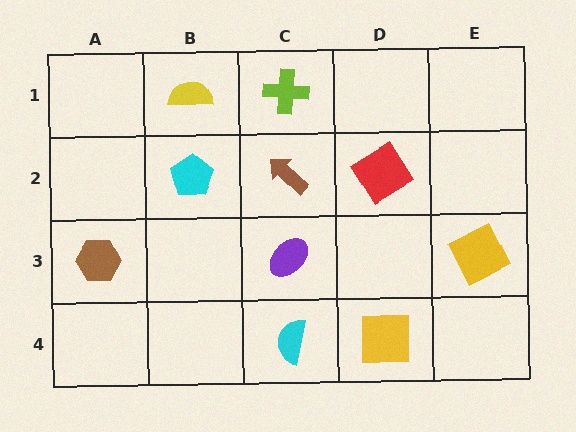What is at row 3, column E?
A yellow square.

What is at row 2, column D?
A red diamond.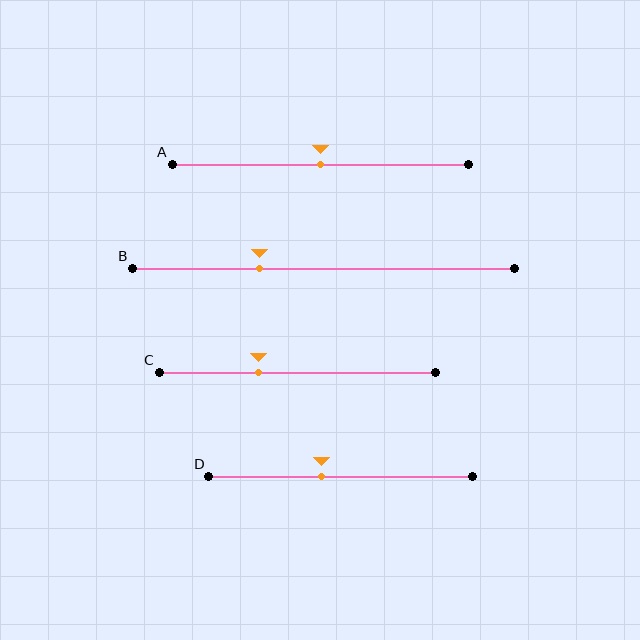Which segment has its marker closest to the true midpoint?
Segment A has its marker closest to the true midpoint.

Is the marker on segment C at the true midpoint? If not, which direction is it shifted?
No, the marker on segment C is shifted to the left by about 14% of the segment length.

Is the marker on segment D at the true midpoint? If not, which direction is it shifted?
No, the marker on segment D is shifted to the left by about 7% of the segment length.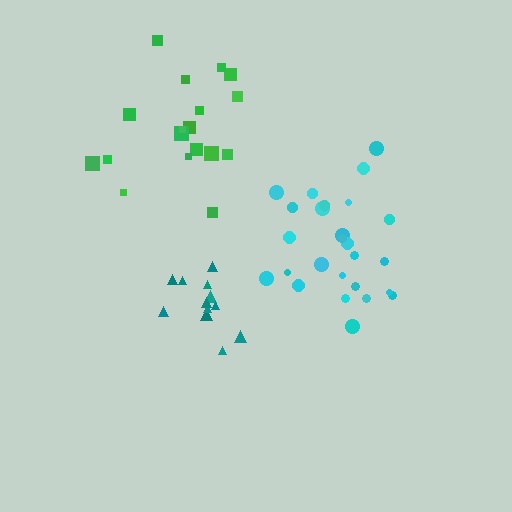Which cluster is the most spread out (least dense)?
Green.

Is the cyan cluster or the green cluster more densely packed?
Cyan.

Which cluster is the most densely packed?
Teal.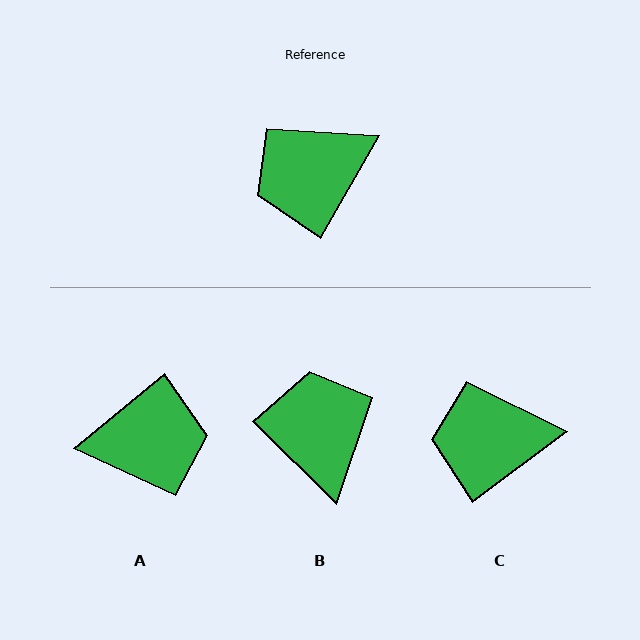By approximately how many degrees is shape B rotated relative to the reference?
Approximately 105 degrees clockwise.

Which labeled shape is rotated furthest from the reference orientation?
A, about 159 degrees away.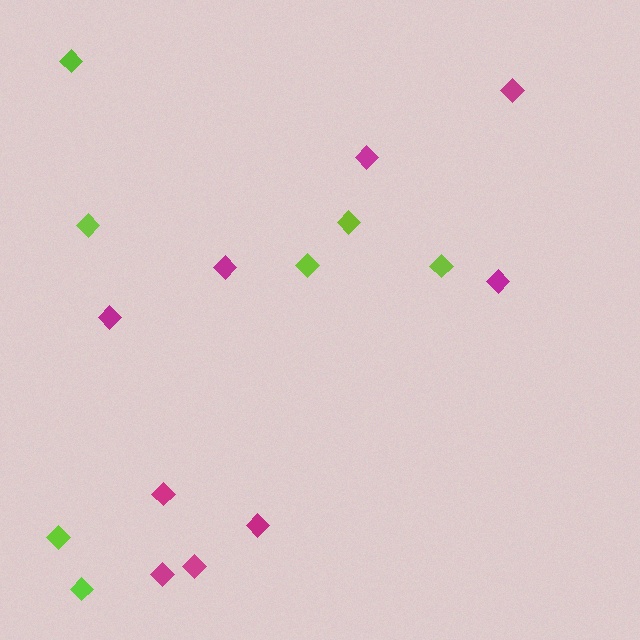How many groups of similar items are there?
There are 2 groups: one group of lime diamonds (7) and one group of magenta diamonds (9).